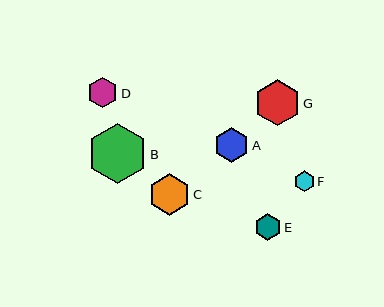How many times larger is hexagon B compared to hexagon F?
Hexagon B is approximately 2.9 times the size of hexagon F.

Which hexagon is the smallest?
Hexagon F is the smallest with a size of approximately 20 pixels.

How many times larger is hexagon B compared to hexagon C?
Hexagon B is approximately 1.4 times the size of hexagon C.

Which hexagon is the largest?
Hexagon B is the largest with a size of approximately 60 pixels.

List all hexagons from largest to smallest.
From largest to smallest: B, G, C, A, D, E, F.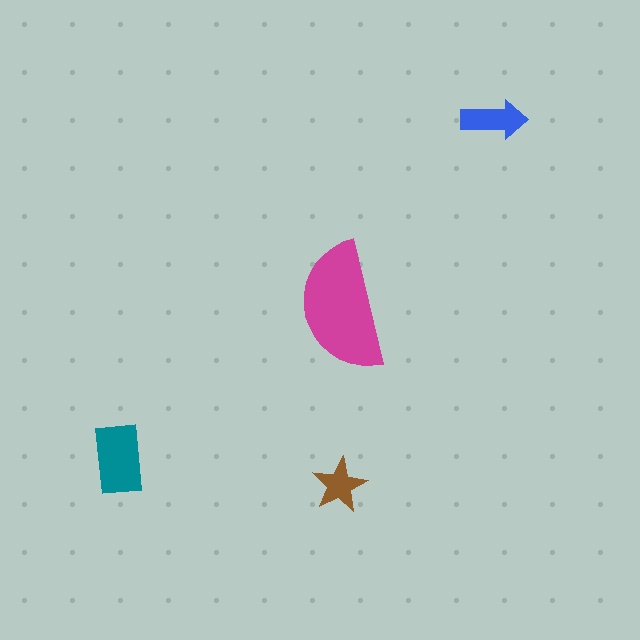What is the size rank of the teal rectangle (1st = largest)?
2nd.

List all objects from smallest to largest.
The brown star, the blue arrow, the teal rectangle, the magenta semicircle.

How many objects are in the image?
There are 4 objects in the image.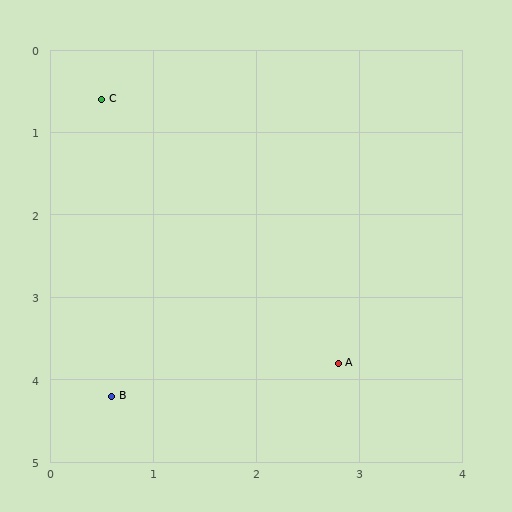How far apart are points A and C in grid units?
Points A and C are about 3.9 grid units apart.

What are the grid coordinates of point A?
Point A is at approximately (2.8, 3.8).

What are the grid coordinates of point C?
Point C is at approximately (0.5, 0.6).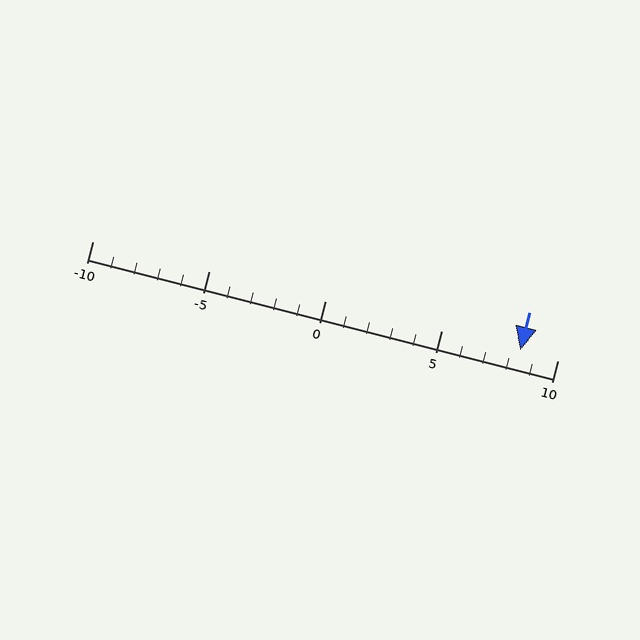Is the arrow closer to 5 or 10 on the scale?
The arrow is closer to 10.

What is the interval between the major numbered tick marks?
The major tick marks are spaced 5 units apart.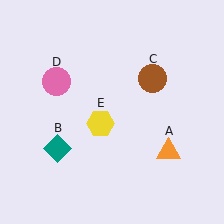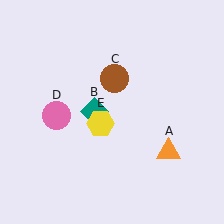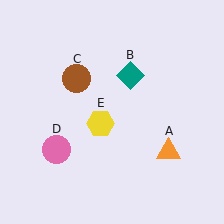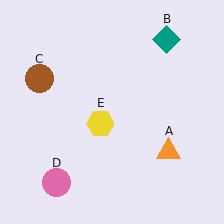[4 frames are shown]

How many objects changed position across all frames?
3 objects changed position: teal diamond (object B), brown circle (object C), pink circle (object D).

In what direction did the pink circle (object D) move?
The pink circle (object D) moved down.